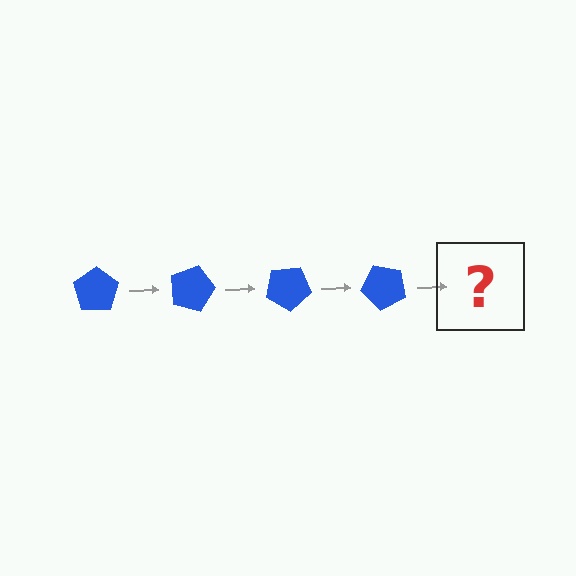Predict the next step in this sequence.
The next step is a blue pentagon rotated 60 degrees.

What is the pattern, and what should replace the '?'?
The pattern is that the pentagon rotates 15 degrees each step. The '?' should be a blue pentagon rotated 60 degrees.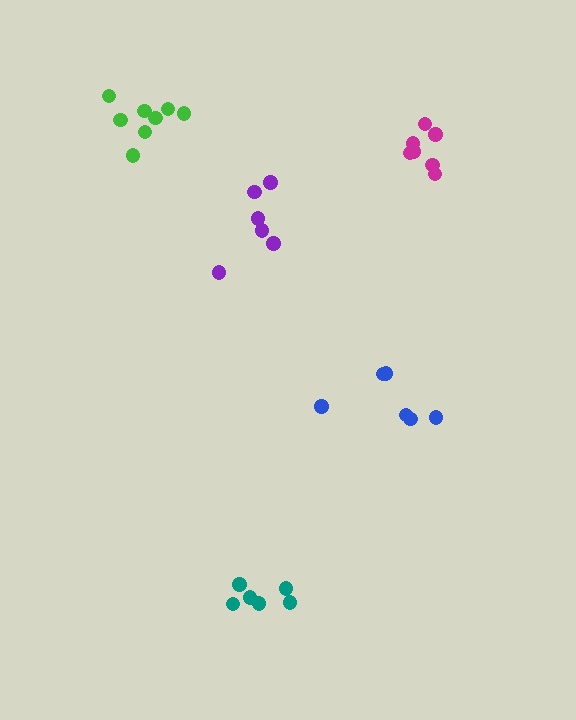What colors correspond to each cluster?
The clusters are colored: teal, blue, purple, magenta, green.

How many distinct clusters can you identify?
There are 5 distinct clusters.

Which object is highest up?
The green cluster is topmost.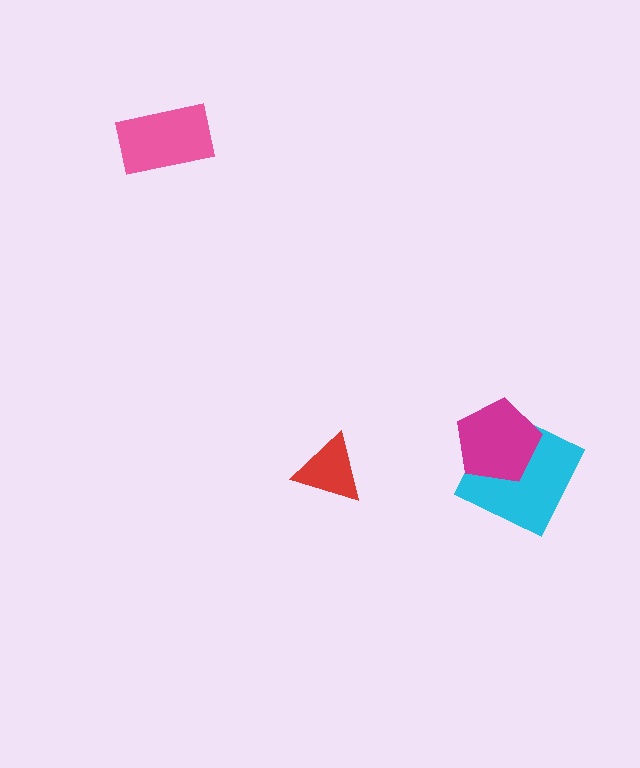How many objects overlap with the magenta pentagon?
1 object overlaps with the magenta pentagon.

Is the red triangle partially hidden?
No, no other shape covers it.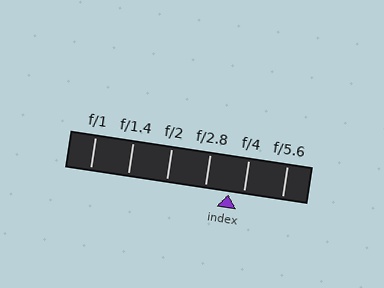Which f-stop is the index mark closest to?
The index mark is closest to f/4.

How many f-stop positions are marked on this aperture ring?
There are 6 f-stop positions marked.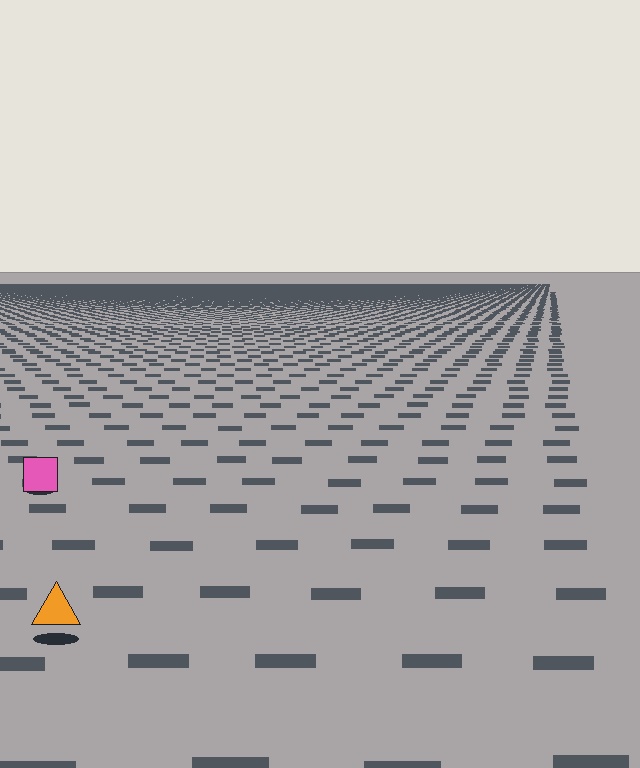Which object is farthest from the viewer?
The pink square is farthest from the viewer. It appears smaller and the ground texture around it is denser.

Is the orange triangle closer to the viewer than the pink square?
Yes. The orange triangle is closer — you can tell from the texture gradient: the ground texture is coarser near it.